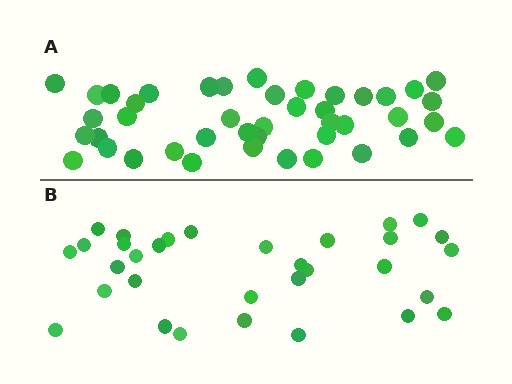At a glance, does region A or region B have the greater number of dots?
Region A (the top region) has more dots.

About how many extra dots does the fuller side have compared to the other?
Region A has roughly 12 or so more dots than region B.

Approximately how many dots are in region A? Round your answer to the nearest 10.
About 40 dots. (The exact count is 43, which rounds to 40.)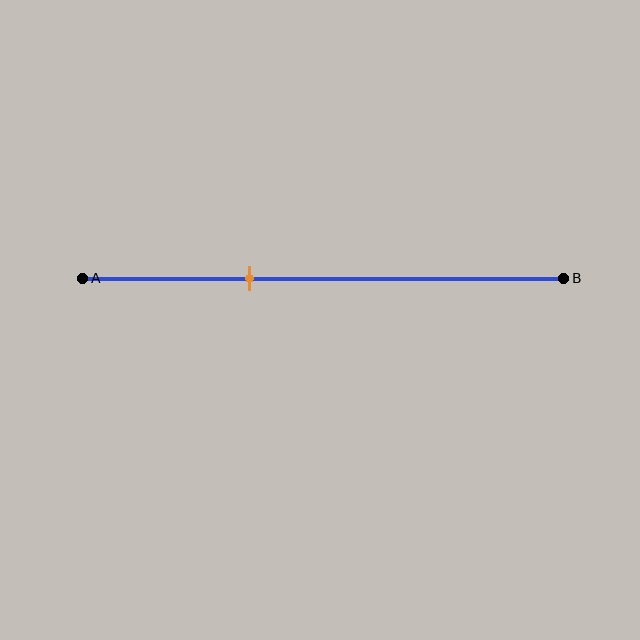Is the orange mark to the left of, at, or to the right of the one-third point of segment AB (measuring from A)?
The orange mark is approximately at the one-third point of segment AB.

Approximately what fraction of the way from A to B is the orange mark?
The orange mark is approximately 35% of the way from A to B.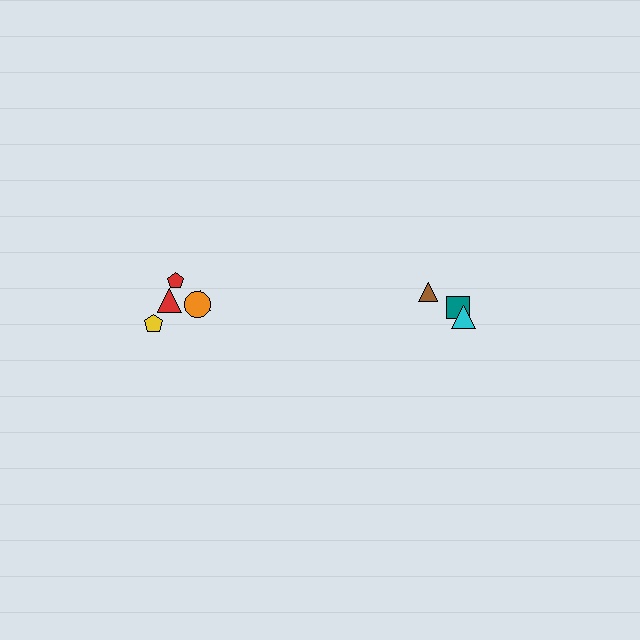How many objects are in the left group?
There are 5 objects.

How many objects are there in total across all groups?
There are 8 objects.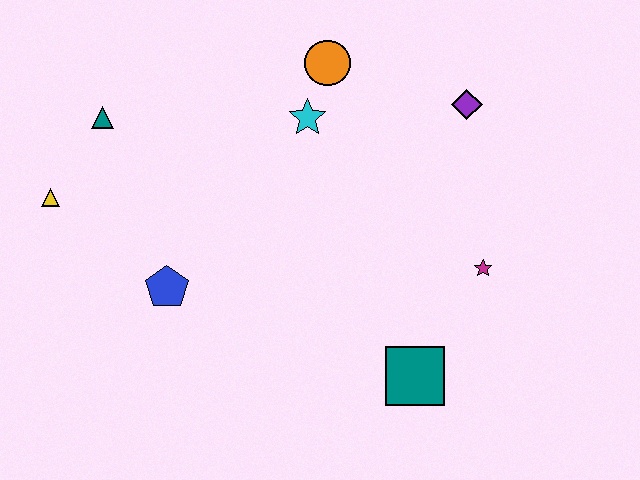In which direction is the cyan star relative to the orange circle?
The cyan star is below the orange circle.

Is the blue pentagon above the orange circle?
No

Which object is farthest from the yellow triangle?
The magenta star is farthest from the yellow triangle.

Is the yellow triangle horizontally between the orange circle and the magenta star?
No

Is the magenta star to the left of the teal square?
No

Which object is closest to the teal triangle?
The yellow triangle is closest to the teal triangle.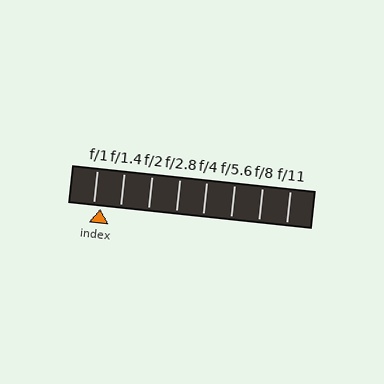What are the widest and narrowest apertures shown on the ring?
The widest aperture shown is f/1 and the narrowest is f/11.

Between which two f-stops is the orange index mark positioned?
The index mark is between f/1 and f/1.4.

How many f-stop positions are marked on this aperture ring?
There are 8 f-stop positions marked.